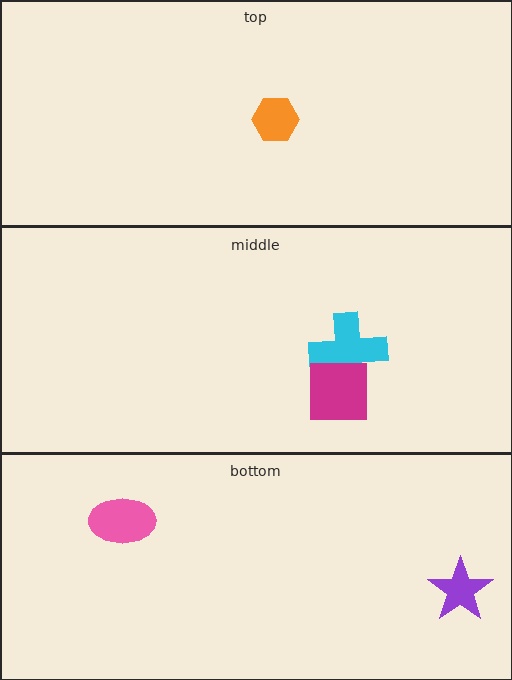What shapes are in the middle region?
The cyan cross, the magenta square.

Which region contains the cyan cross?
The middle region.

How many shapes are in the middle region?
2.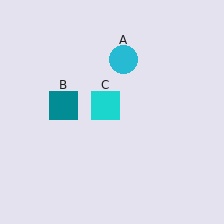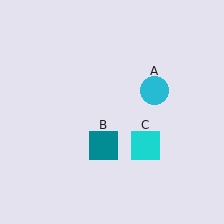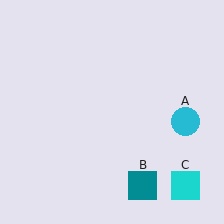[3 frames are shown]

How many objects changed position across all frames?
3 objects changed position: cyan circle (object A), teal square (object B), cyan square (object C).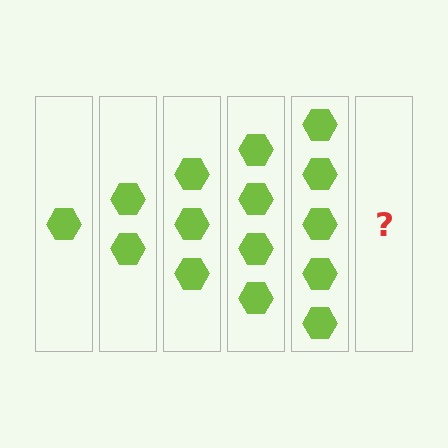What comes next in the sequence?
The next element should be 6 hexagons.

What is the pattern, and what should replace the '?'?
The pattern is that each step adds one more hexagon. The '?' should be 6 hexagons.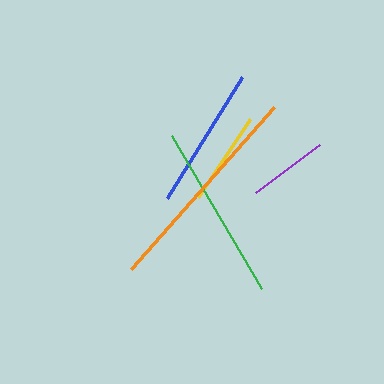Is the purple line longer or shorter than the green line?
The green line is longer than the purple line.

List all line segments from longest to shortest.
From longest to shortest: orange, green, blue, yellow, purple.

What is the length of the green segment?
The green segment is approximately 177 pixels long.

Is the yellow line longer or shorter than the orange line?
The orange line is longer than the yellow line.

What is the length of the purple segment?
The purple segment is approximately 81 pixels long.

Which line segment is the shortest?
The purple line is the shortest at approximately 81 pixels.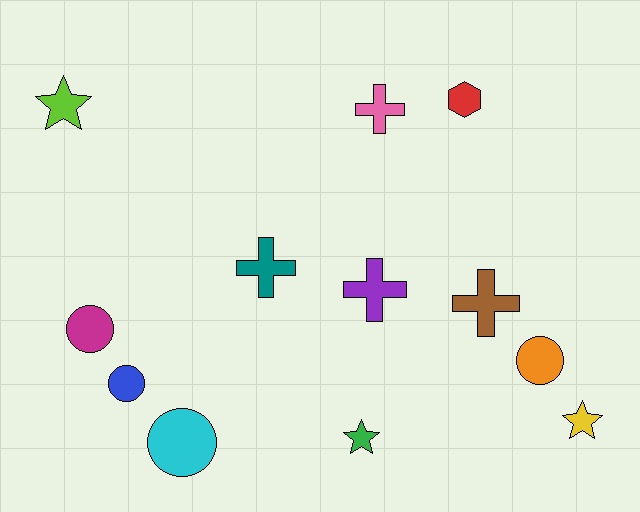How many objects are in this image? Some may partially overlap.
There are 12 objects.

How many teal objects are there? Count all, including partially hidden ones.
There is 1 teal object.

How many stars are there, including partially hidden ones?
There are 3 stars.